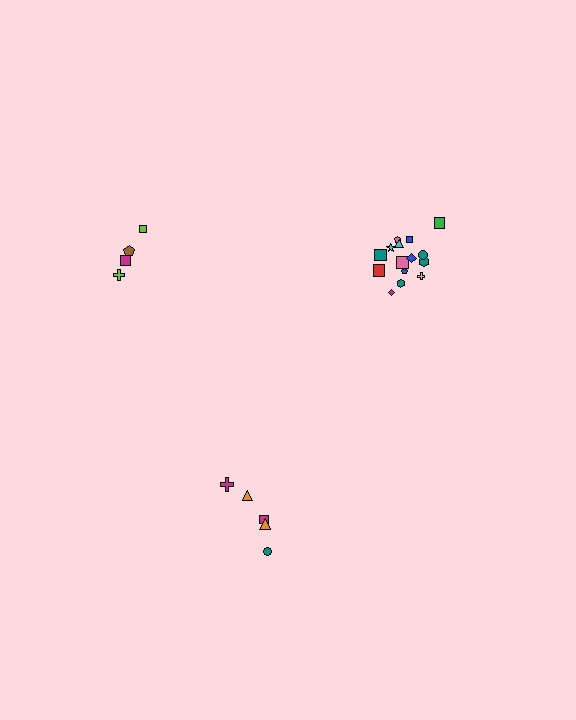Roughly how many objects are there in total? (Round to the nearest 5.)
Roughly 25 objects in total.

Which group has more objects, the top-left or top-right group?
The top-right group.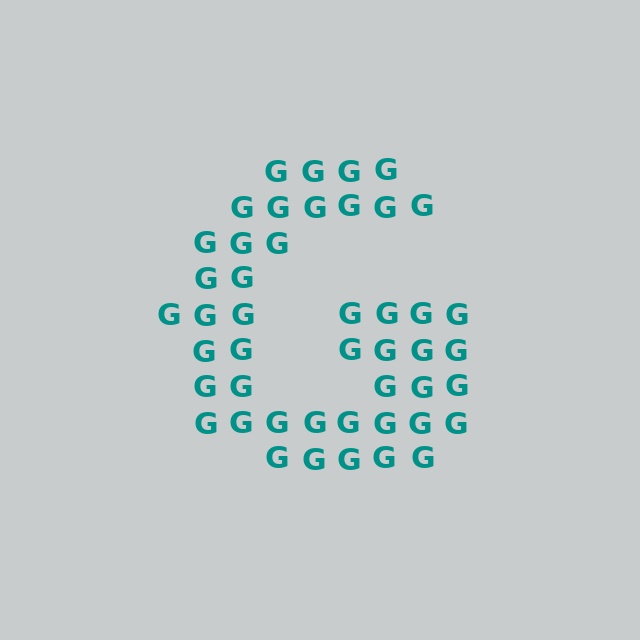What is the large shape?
The large shape is the letter G.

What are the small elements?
The small elements are letter G's.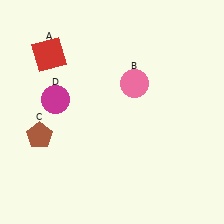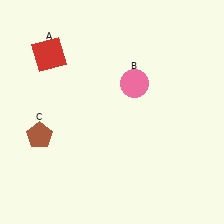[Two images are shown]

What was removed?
The magenta circle (D) was removed in Image 2.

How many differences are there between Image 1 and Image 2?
There is 1 difference between the two images.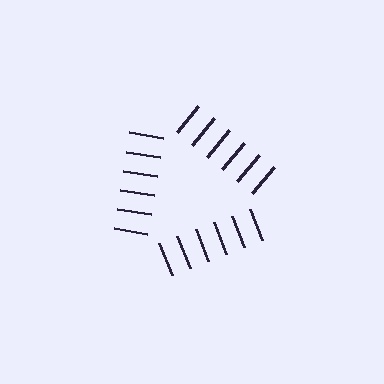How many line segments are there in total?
18 — 6 along each of the 3 edges.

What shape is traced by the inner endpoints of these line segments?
An illusory triangle — the line segments terminate on its edges but no continuous stroke is drawn.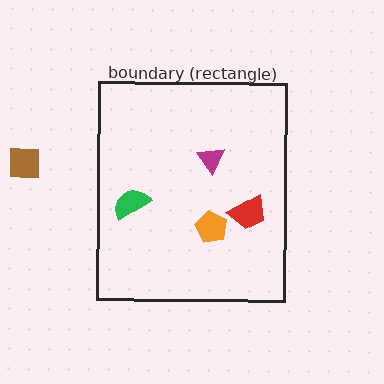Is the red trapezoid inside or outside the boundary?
Inside.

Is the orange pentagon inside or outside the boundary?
Inside.